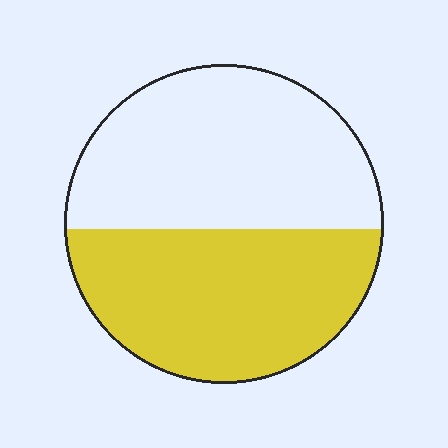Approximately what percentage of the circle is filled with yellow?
Approximately 50%.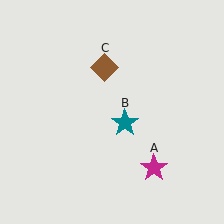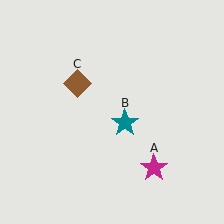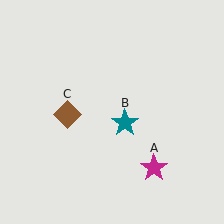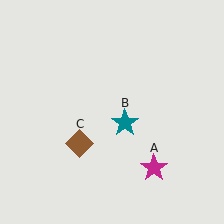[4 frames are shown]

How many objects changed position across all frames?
1 object changed position: brown diamond (object C).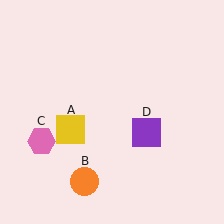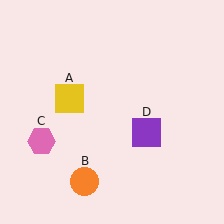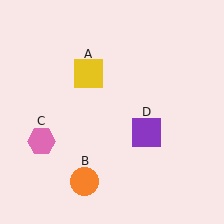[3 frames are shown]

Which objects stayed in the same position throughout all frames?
Orange circle (object B) and pink hexagon (object C) and purple square (object D) remained stationary.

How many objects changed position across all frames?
1 object changed position: yellow square (object A).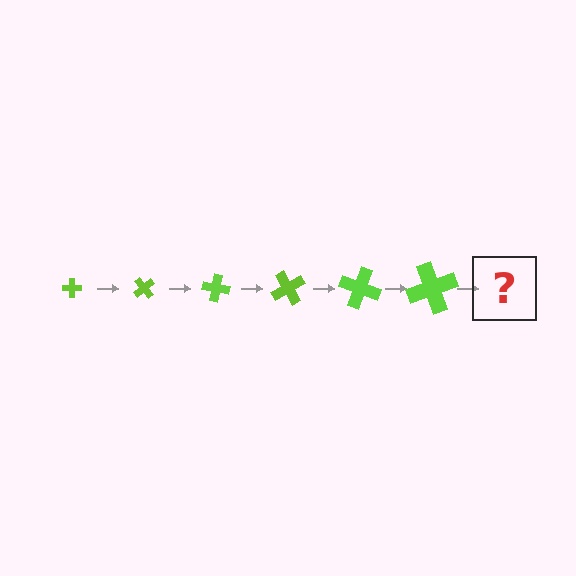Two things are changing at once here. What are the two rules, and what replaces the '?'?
The two rules are that the cross grows larger each step and it rotates 50 degrees each step. The '?' should be a cross, larger than the previous one and rotated 300 degrees from the start.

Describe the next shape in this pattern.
It should be a cross, larger than the previous one and rotated 300 degrees from the start.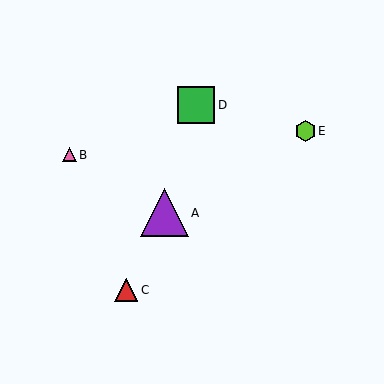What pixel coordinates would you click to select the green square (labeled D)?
Click at (196, 105) to select the green square D.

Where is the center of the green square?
The center of the green square is at (196, 105).